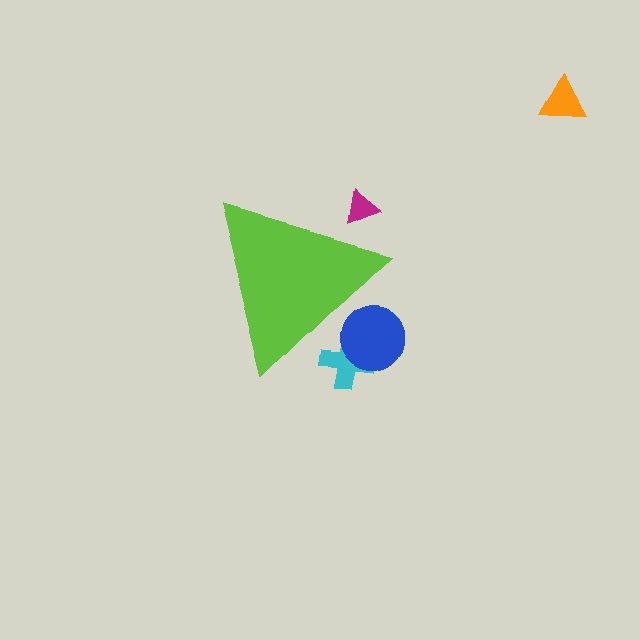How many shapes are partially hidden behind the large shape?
3 shapes are partially hidden.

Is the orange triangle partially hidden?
No, the orange triangle is fully visible.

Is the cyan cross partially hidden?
Yes, the cyan cross is partially hidden behind the lime triangle.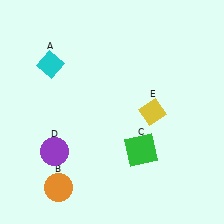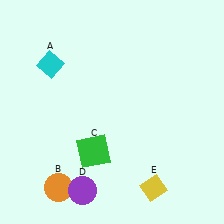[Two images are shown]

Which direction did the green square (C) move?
The green square (C) moved left.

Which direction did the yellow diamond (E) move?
The yellow diamond (E) moved down.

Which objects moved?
The objects that moved are: the green square (C), the purple circle (D), the yellow diamond (E).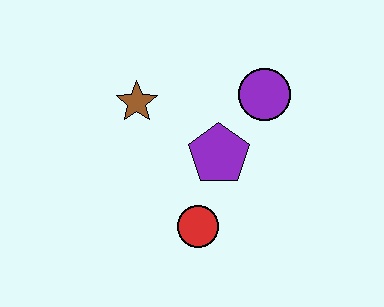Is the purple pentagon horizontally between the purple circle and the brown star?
Yes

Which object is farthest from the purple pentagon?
The brown star is farthest from the purple pentagon.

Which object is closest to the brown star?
The purple pentagon is closest to the brown star.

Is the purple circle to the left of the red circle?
No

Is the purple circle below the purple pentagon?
No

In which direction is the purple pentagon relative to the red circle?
The purple pentagon is above the red circle.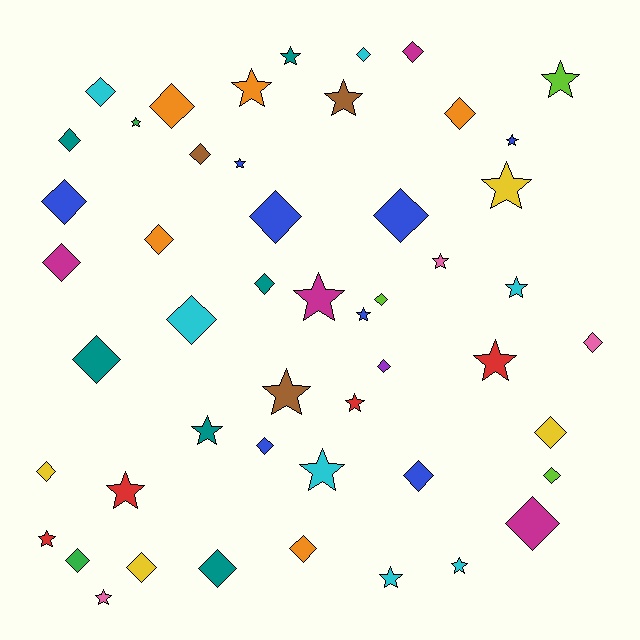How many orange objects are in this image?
There are 5 orange objects.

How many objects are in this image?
There are 50 objects.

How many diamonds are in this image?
There are 28 diamonds.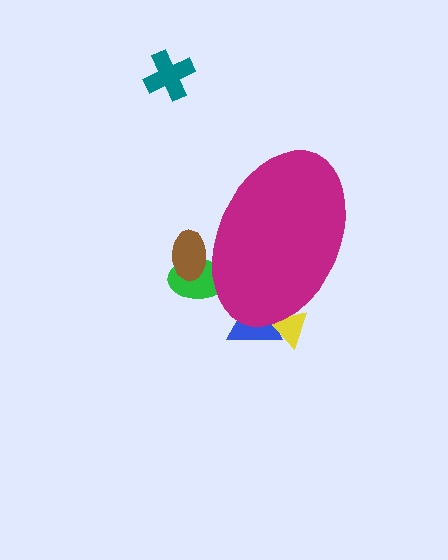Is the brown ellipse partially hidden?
Yes, the brown ellipse is partially hidden behind the magenta ellipse.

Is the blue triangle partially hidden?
Yes, the blue triangle is partially hidden behind the magenta ellipse.